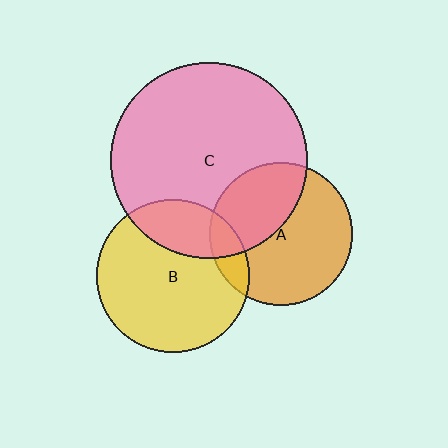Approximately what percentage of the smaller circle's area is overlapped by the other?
Approximately 40%.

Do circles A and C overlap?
Yes.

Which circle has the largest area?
Circle C (pink).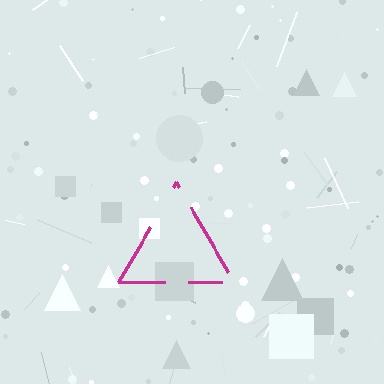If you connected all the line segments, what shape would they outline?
They would outline a triangle.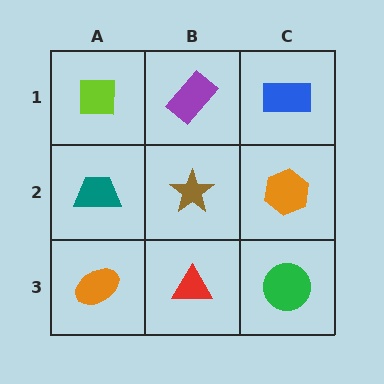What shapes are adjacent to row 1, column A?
A teal trapezoid (row 2, column A), a purple rectangle (row 1, column B).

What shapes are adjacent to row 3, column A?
A teal trapezoid (row 2, column A), a red triangle (row 3, column B).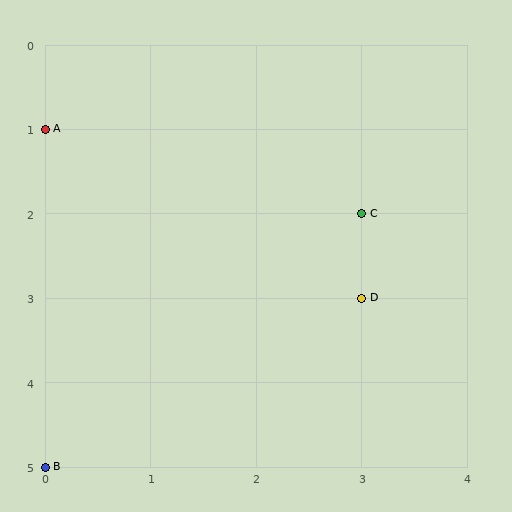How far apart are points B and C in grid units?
Points B and C are 3 columns and 3 rows apart (about 4.2 grid units diagonally).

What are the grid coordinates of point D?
Point D is at grid coordinates (3, 3).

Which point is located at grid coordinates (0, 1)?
Point A is at (0, 1).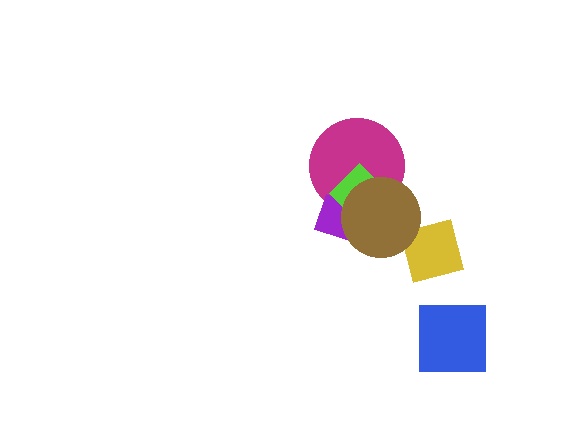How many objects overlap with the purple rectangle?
3 objects overlap with the purple rectangle.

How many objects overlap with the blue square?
0 objects overlap with the blue square.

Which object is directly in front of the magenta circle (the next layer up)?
The purple rectangle is directly in front of the magenta circle.